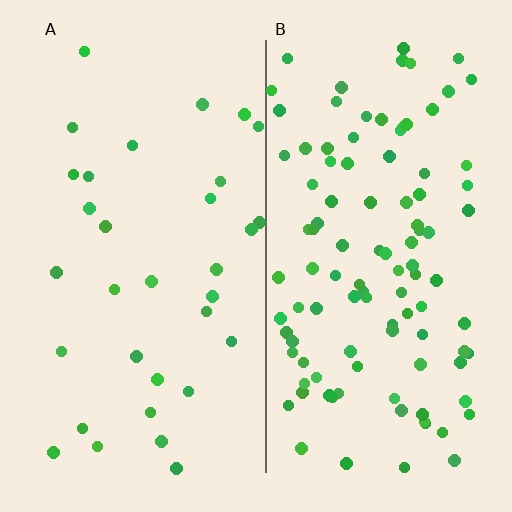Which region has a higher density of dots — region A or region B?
B (the right).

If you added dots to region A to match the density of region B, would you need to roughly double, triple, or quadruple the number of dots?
Approximately triple.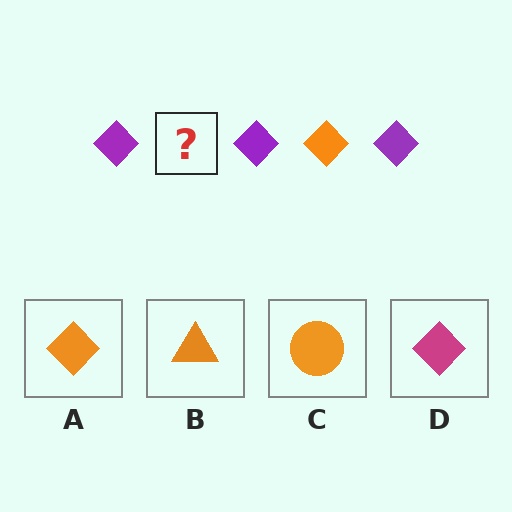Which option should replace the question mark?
Option A.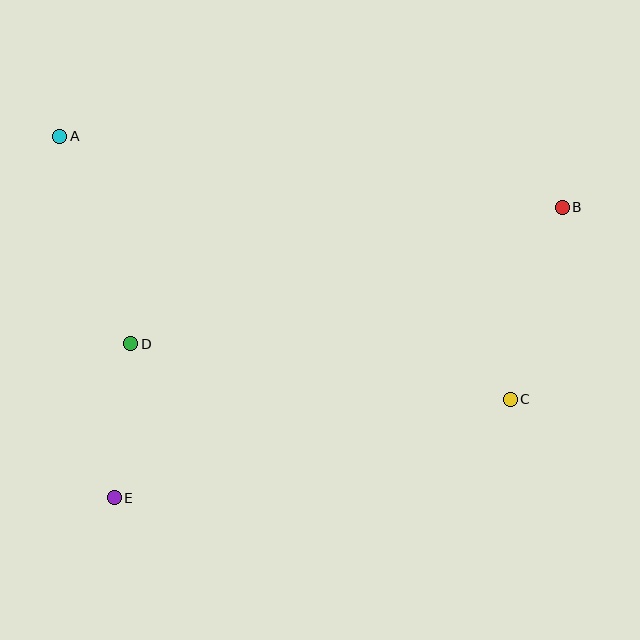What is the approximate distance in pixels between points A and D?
The distance between A and D is approximately 219 pixels.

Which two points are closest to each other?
Points D and E are closest to each other.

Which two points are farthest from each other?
Points B and E are farthest from each other.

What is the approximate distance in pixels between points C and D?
The distance between C and D is approximately 383 pixels.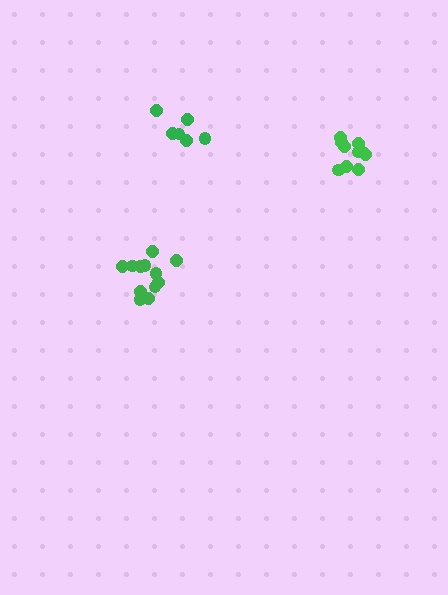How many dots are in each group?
Group 1: 10 dots, Group 2: 6 dots, Group 3: 12 dots (28 total).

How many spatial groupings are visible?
There are 3 spatial groupings.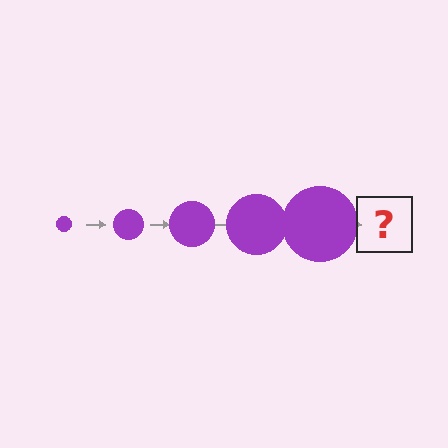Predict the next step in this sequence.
The next step is a purple circle, larger than the previous one.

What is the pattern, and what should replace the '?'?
The pattern is that the circle gets progressively larger each step. The '?' should be a purple circle, larger than the previous one.